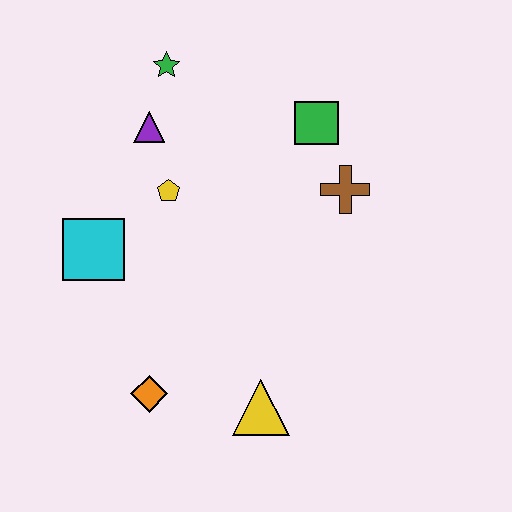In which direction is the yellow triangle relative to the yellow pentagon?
The yellow triangle is below the yellow pentagon.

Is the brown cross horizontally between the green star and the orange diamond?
No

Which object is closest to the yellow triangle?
The orange diamond is closest to the yellow triangle.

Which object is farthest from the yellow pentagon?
The yellow triangle is farthest from the yellow pentagon.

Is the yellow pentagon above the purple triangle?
No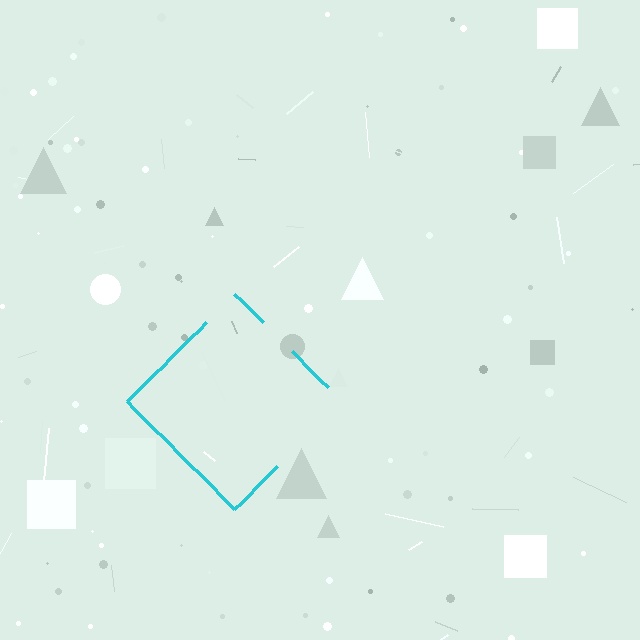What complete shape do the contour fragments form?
The contour fragments form a diamond.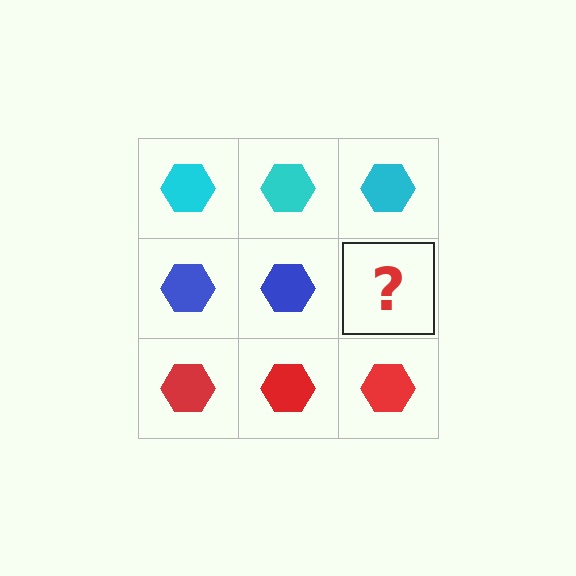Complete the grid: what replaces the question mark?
The question mark should be replaced with a blue hexagon.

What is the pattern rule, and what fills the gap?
The rule is that each row has a consistent color. The gap should be filled with a blue hexagon.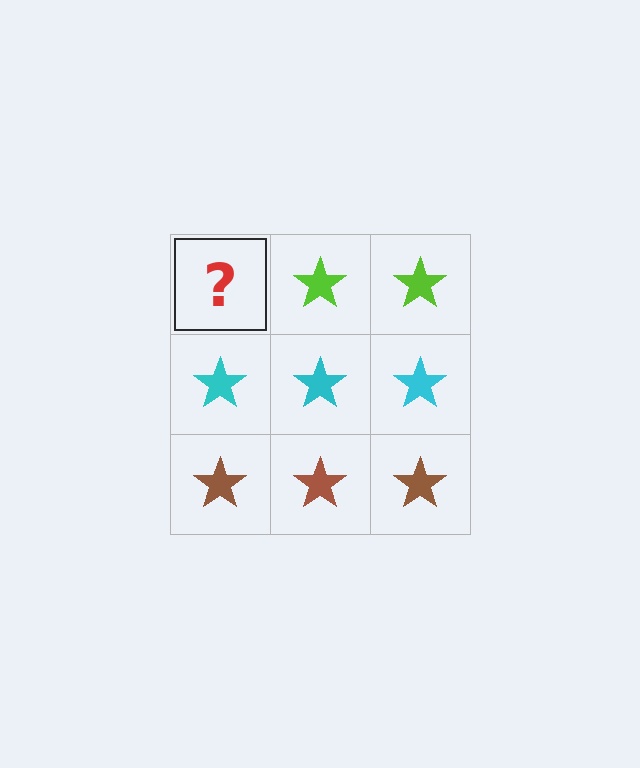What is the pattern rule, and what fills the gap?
The rule is that each row has a consistent color. The gap should be filled with a lime star.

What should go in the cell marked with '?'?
The missing cell should contain a lime star.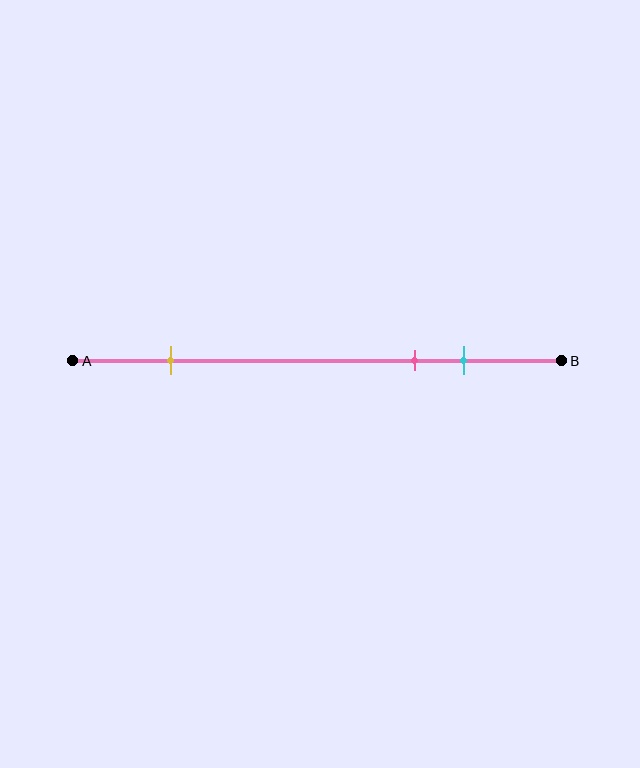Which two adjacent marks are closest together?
The pink and cyan marks are the closest adjacent pair.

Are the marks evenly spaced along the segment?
No, the marks are not evenly spaced.